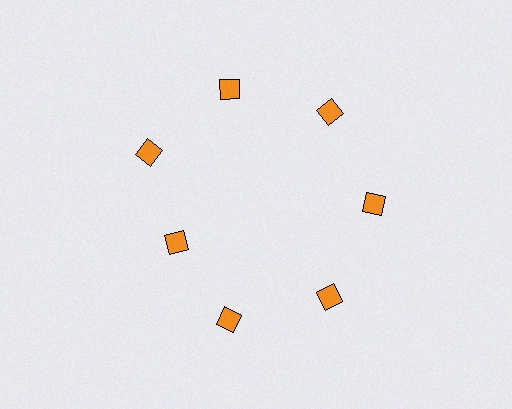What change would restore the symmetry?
The symmetry would be restored by moving it outward, back onto the ring so that all 7 diamonds sit at equal angles and equal distance from the center.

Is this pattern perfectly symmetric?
No. The 7 orange diamonds are arranged in a ring, but one element near the 8 o'clock position is pulled inward toward the center, breaking the 7-fold rotational symmetry.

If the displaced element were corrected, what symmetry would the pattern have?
It would have 7-fold rotational symmetry — the pattern would map onto itself every 51 degrees.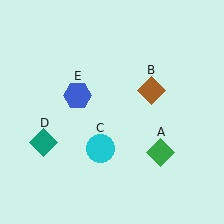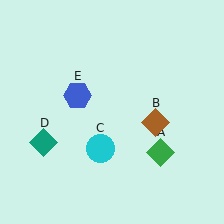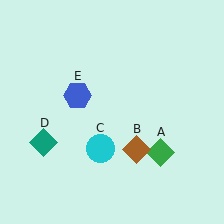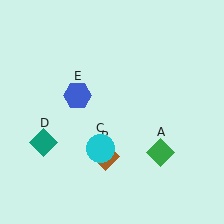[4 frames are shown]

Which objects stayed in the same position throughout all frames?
Green diamond (object A) and cyan circle (object C) and teal diamond (object D) and blue hexagon (object E) remained stationary.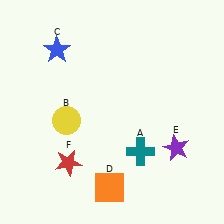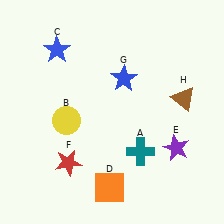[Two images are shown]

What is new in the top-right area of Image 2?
A blue star (G) was added in the top-right area of Image 2.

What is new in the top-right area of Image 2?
A brown triangle (H) was added in the top-right area of Image 2.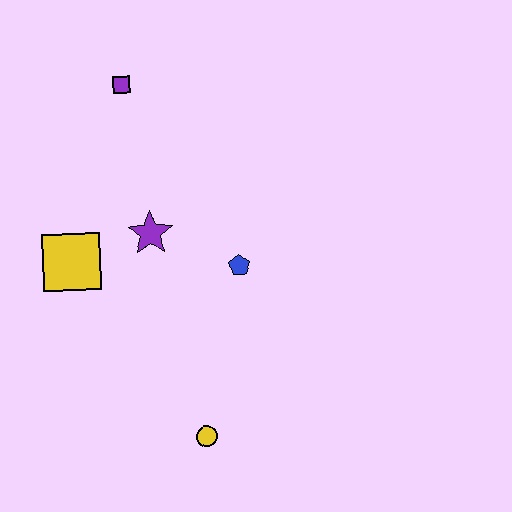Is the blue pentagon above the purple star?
No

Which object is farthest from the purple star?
The yellow circle is farthest from the purple star.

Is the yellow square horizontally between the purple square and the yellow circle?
No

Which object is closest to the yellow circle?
The blue pentagon is closest to the yellow circle.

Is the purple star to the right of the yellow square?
Yes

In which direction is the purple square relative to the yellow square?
The purple square is above the yellow square.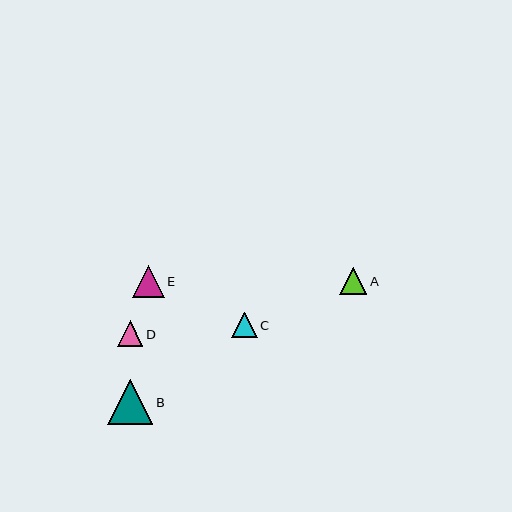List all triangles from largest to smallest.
From largest to smallest: B, E, A, C, D.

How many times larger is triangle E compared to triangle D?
Triangle E is approximately 1.2 times the size of triangle D.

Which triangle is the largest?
Triangle B is the largest with a size of approximately 45 pixels.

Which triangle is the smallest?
Triangle D is the smallest with a size of approximately 26 pixels.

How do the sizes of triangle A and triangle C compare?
Triangle A and triangle C are approximately the same size.